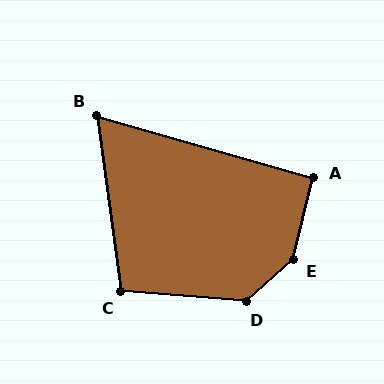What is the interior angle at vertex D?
Approximately 134 degrees (obtuse).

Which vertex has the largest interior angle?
E, at approximately 145 degrees.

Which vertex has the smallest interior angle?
B, at approximately 66 degrees.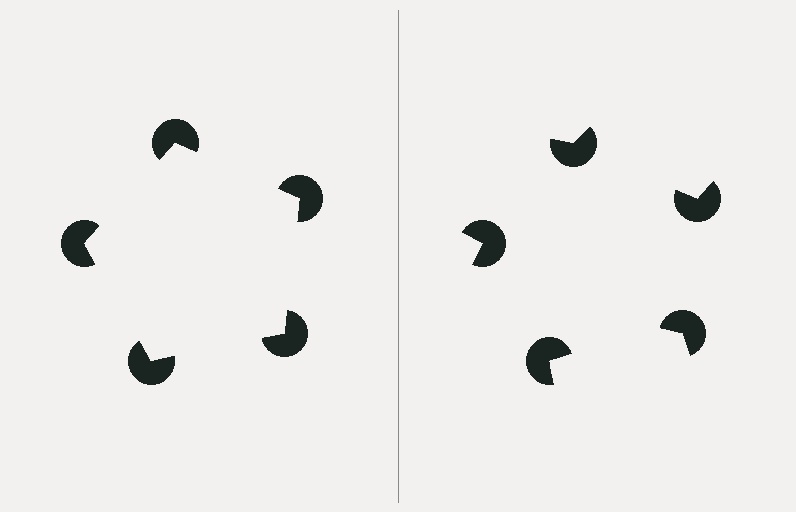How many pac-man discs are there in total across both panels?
10 — 5 on each side.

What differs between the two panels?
The pac-man discs are positioned identically on both sides; only the wedge orientations differ. On the left they align to a pentagon; on the right they are misaligned.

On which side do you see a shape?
An illusory pentagon appears on the left side. On the right side the wedge cuts are rotated, so no coherent shape forms.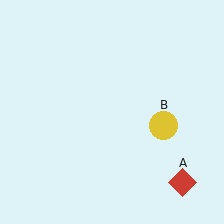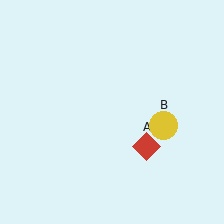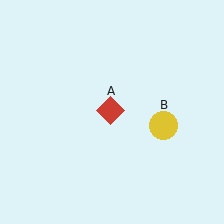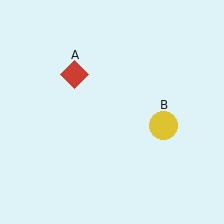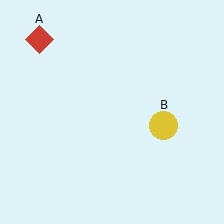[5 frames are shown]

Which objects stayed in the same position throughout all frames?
Yellow circle (object B) remained stationary.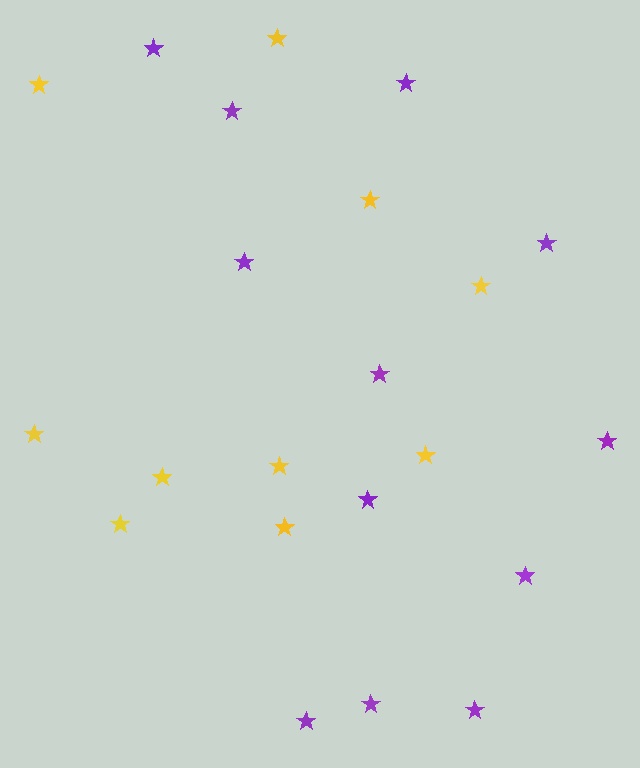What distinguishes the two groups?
There are 2 groups: one group of purple stars (12) and one group of yellow stars (10).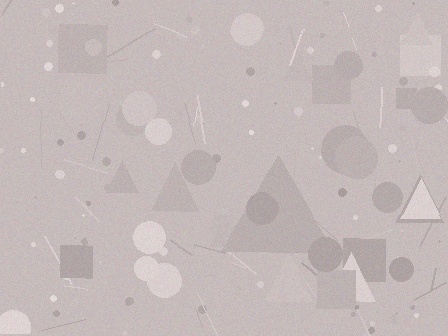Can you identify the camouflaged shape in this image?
The camouflaged shape is a triangle.